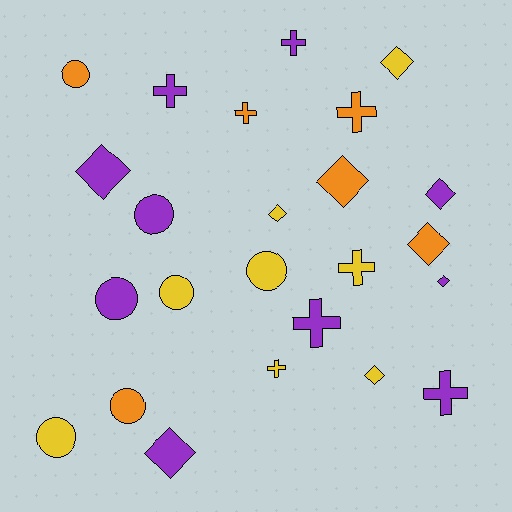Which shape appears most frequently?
Diamond, with 9 objects.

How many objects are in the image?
There are 24 objects.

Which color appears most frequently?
Purple, with 10 objects.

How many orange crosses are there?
There are 2 orange crosses.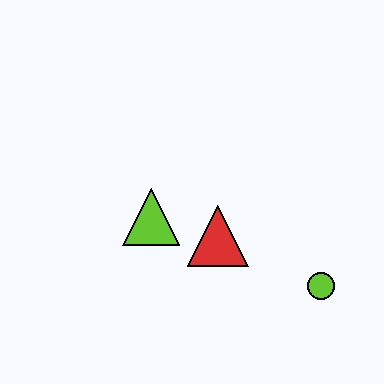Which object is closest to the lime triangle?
The red triangle is closest to the lime triangle.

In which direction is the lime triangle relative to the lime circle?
The lime triangle is to the left of the lime circle.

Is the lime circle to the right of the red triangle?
Yes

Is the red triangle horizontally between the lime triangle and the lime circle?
Yes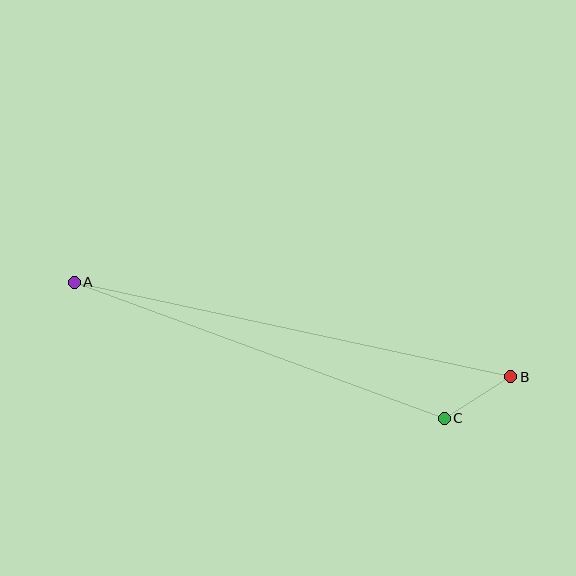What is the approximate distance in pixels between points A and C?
The distance between A and C is approximately 394 pixels.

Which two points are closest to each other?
Points B and C are closest to each other.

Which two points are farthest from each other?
Points A and B are farthest from each other.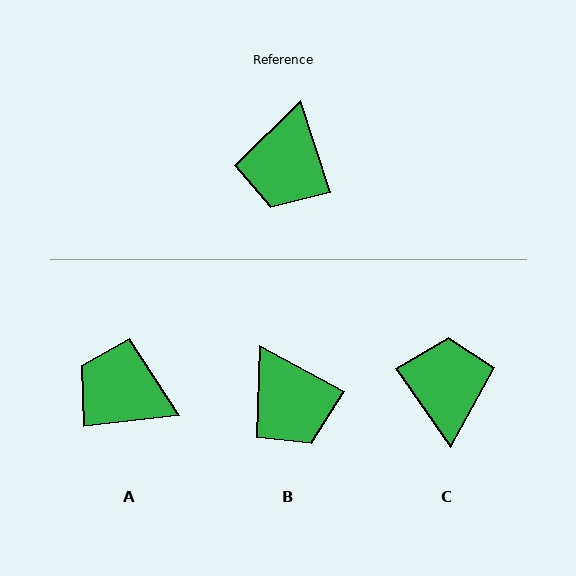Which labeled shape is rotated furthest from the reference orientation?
C, about 163 degrees away.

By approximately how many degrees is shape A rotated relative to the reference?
Approximately 101 degrees clockwise.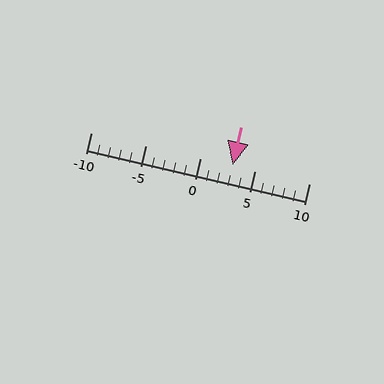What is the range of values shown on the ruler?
The ruler shows values from -10 to 10.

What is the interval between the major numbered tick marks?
The major tick marks are spaced 5 units apart.